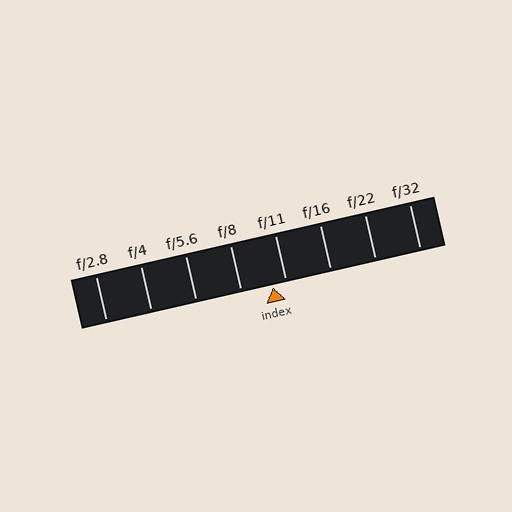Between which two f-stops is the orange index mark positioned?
The index mark is between f/8 and f/11.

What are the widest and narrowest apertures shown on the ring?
The widest aperture shown is f/2.8 and the narrowest is f/32.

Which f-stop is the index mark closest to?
The index mark is closest to f/11.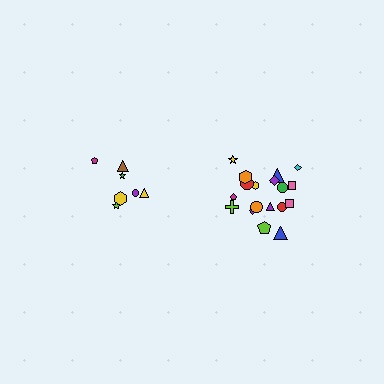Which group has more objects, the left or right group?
The right group.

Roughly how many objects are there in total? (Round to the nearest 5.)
Roughly 25 objects in total.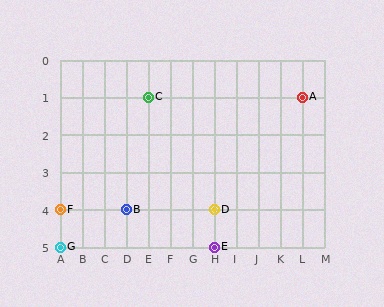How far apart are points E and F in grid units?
Points E and F are 7 columns and 1 row apart (about 7.1 grid units diagonally).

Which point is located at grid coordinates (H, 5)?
Point E is at (H, 5).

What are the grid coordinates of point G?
Point G is at grid coordinates (A, 5).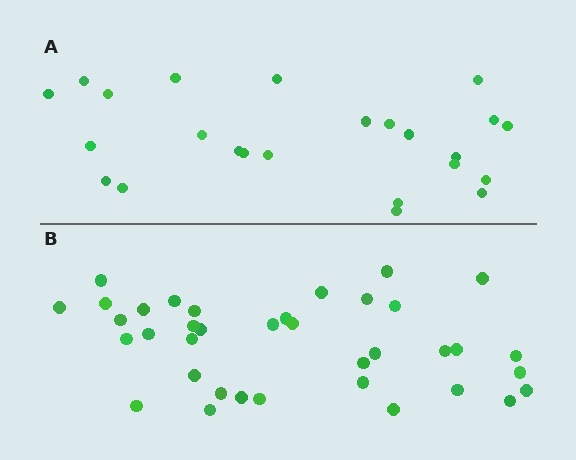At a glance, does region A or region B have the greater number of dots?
Region B (the bottom region) has more dots.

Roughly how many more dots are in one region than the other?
Region B has approximately 15 more dots than region A.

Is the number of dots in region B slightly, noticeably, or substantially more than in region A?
Region B has substantially more. The ratio is roughly 1.5 to 1.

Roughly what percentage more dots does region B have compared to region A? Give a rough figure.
About 55% more.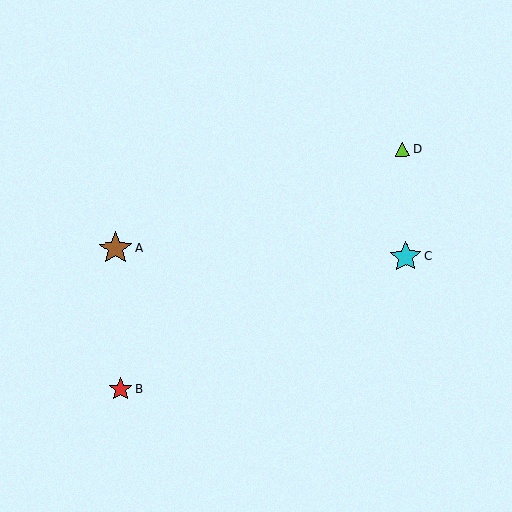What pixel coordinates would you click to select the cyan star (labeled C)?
Click at (406, 257) to select the cyan star C.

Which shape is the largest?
The brown star (labeled A) is the largest.